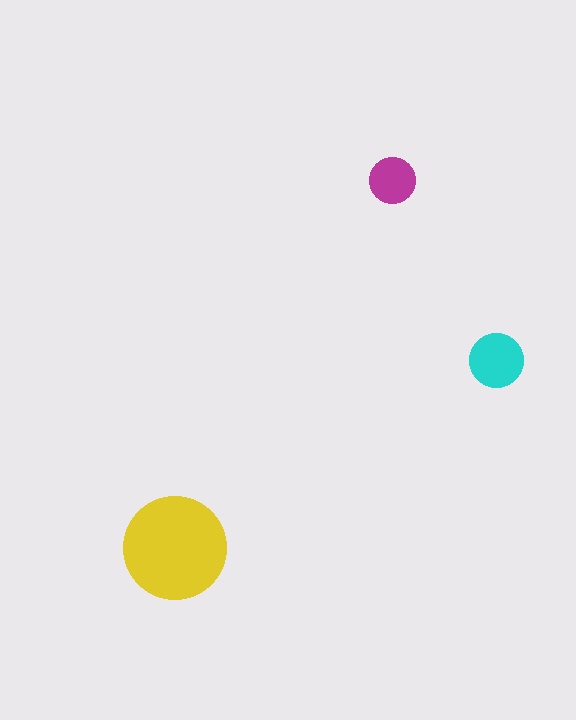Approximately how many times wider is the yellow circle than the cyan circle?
About 2 times wider.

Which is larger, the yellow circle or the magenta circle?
The yellow one.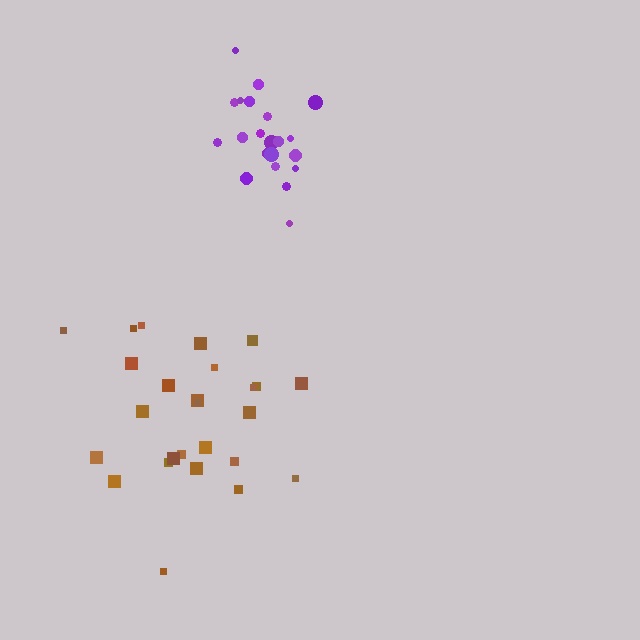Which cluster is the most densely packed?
Purple.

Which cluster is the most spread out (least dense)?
Brown.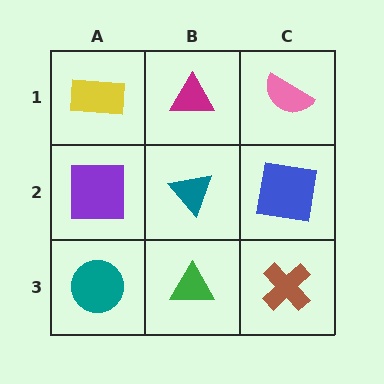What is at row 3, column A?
A teal circle.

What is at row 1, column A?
A yellow rectangle.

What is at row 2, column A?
A purple square.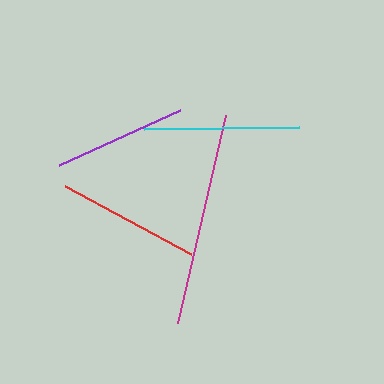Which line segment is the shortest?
The purple line is the shortest at approximately 133 pixels.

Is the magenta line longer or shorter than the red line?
The magenta line is longer than the red line.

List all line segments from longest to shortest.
From longest to shortest: magenta, cyan, red, purple.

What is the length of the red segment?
The red segment is approximately 143 pixels long.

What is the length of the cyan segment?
The cyan segment is approximately 155 pixels long.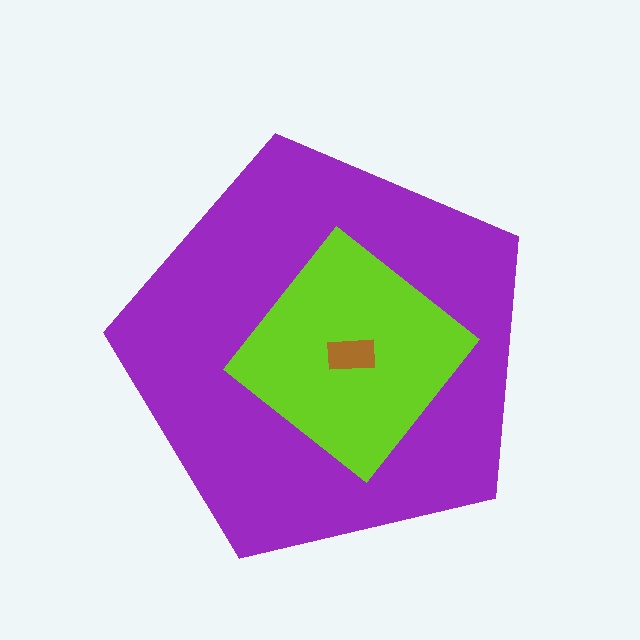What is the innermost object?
The brown rectangle.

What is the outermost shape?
The purple pentagon.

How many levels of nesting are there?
3.